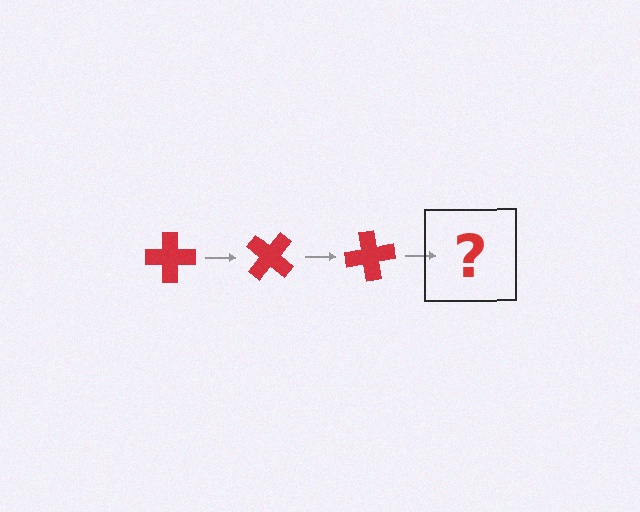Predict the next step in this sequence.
The next step is a red cross rotated 120 degrees.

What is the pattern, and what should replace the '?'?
The pattern is that the cross rotates 40 degrees each step. The '?' should be a red cross rotated 120 degrees.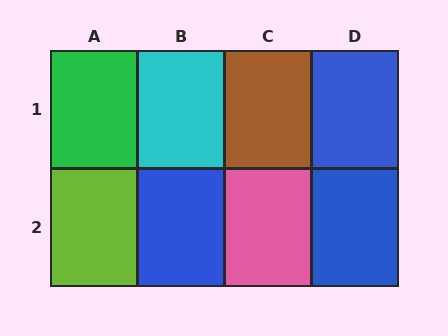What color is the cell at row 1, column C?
Brown.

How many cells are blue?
3 cells are blue.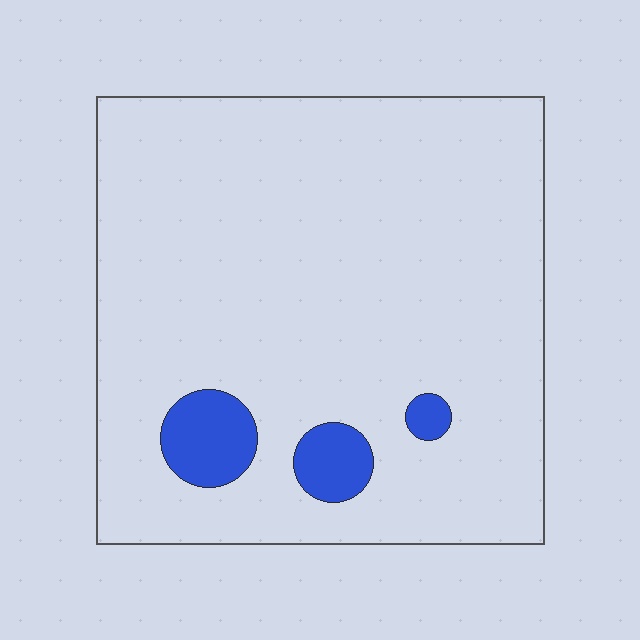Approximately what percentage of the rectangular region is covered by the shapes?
Approximately 5%.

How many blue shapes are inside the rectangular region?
3.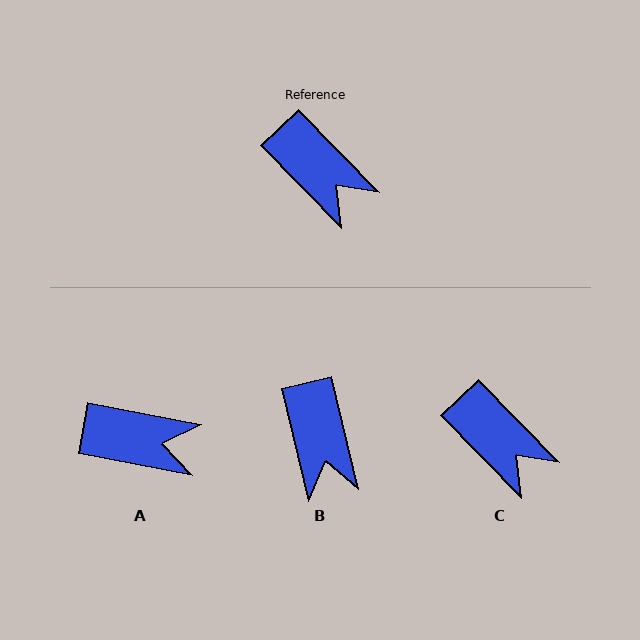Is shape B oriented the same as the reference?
No, it is off by about 31 degrees.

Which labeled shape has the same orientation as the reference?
C.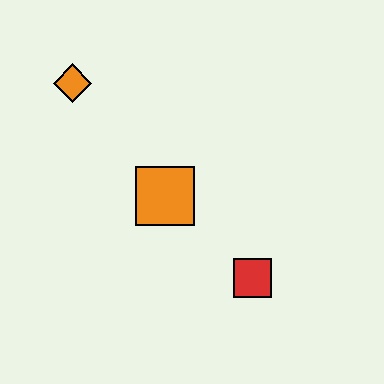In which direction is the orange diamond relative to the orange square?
The orange diamond is above the orange square.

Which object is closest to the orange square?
The red square is closest to the orange square.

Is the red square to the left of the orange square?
No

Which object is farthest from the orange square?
The orange diamond is farthest from the orange square.